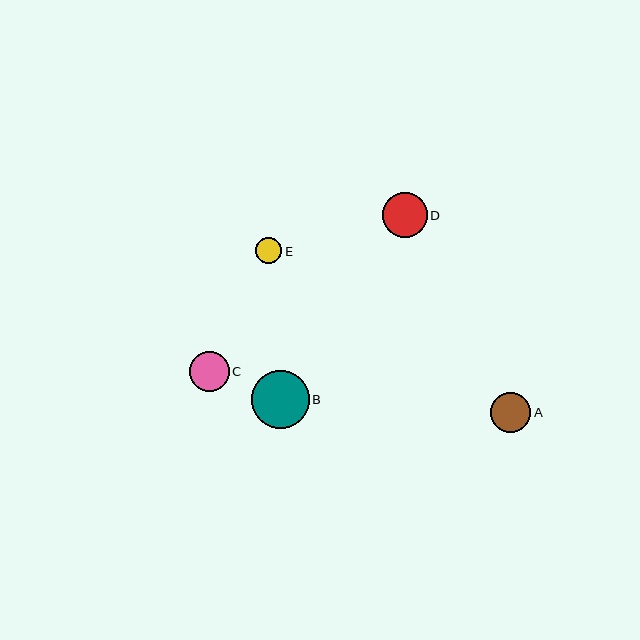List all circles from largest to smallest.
From largest to smallest: B, D, A, C, E.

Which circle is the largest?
Circle B is the largest with a size of approximately 58 pixels.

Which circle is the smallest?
Circle E is the smallest with a size of approximately 26 pixels.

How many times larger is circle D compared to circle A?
Circle D is approximately 1.1 times the size of circle A.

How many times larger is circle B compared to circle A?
Circle B is approximately 1.4 times the size of circle A.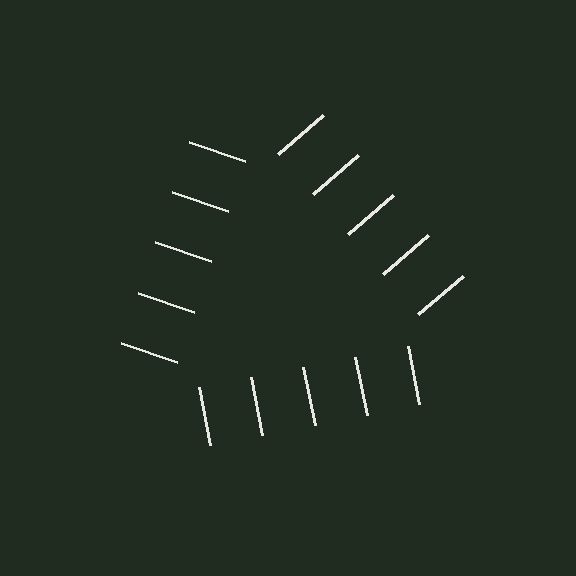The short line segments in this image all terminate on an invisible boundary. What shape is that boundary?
An illusory triangle — the line segments terminate on its edges but no continuous stroke is drawn.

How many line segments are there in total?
15 — 5 along each of the 3 edges.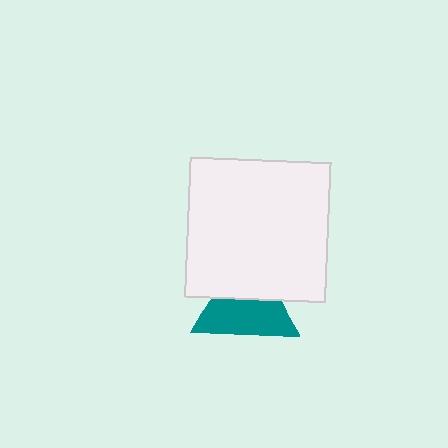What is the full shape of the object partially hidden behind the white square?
The partially hidden object is a teal triangle.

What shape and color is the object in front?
The object in front is a white square.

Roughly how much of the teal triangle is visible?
About half of it is visible (roughly 58%).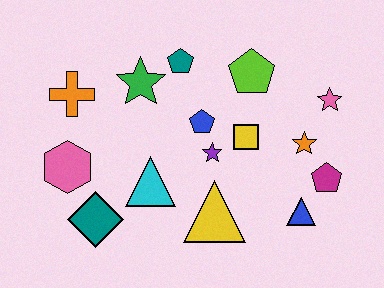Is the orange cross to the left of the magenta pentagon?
Yes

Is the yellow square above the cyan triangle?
Yes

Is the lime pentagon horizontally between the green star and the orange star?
Yes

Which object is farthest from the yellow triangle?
The orange cross is farthest from the yellow triangle.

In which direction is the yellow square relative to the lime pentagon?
The yellow square is below the lime pentagon.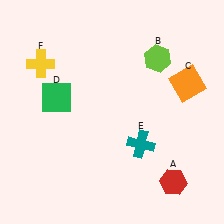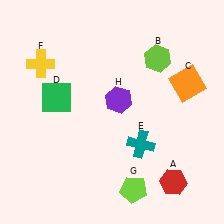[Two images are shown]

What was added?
A lime pentagon (G), a purple hexagon (H) were added in Image 2.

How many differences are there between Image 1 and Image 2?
There are 2 differences between the two images.